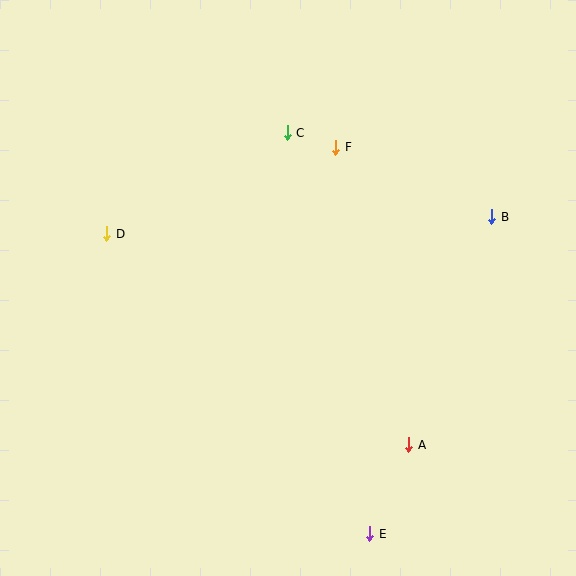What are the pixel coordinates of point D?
Point D is at (107, 234).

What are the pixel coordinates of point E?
Point E is at (370, 534).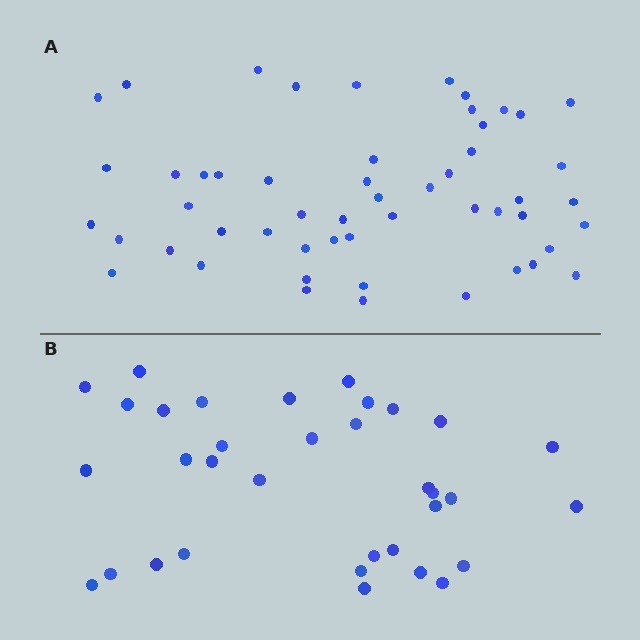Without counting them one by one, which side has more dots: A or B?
Region A (the top region) has more dots.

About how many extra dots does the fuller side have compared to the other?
Region A has approximately 20 more dots than region B.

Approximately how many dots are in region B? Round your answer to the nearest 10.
About 30 dots. (The exact count is 34, which rounds to 30.)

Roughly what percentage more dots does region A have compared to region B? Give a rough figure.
About 55% more.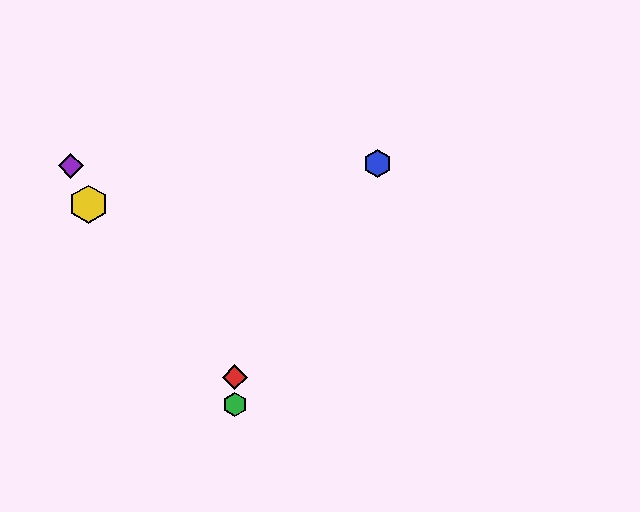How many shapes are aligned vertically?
2 shapes (the red diamond, the green hexagon) are aligned vertically.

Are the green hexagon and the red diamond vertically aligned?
Yes, both are at x≈235.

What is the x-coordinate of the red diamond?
The red diamond is at x≈235.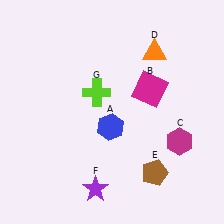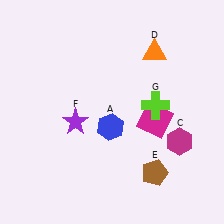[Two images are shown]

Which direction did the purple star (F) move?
The purple star (F) moved up.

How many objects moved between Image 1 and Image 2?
3 objects moved between the two images.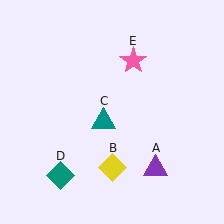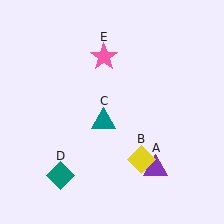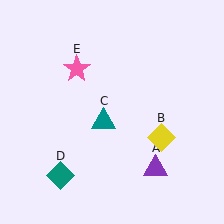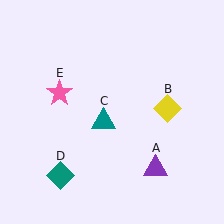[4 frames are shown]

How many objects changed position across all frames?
2 objects changed position: yellow diamond (object B), pink star (object E).